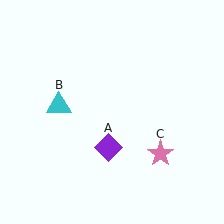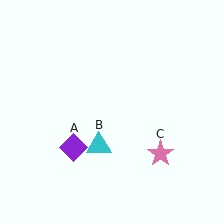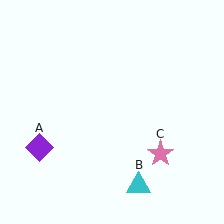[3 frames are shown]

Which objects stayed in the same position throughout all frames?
Pink star (object C) remained stationary.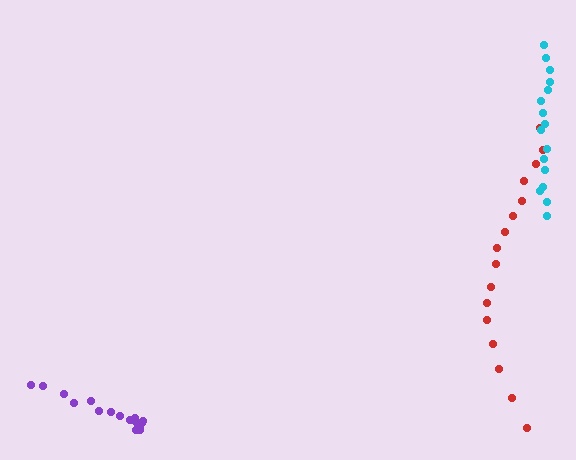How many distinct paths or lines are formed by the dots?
There are 3 distinct paths.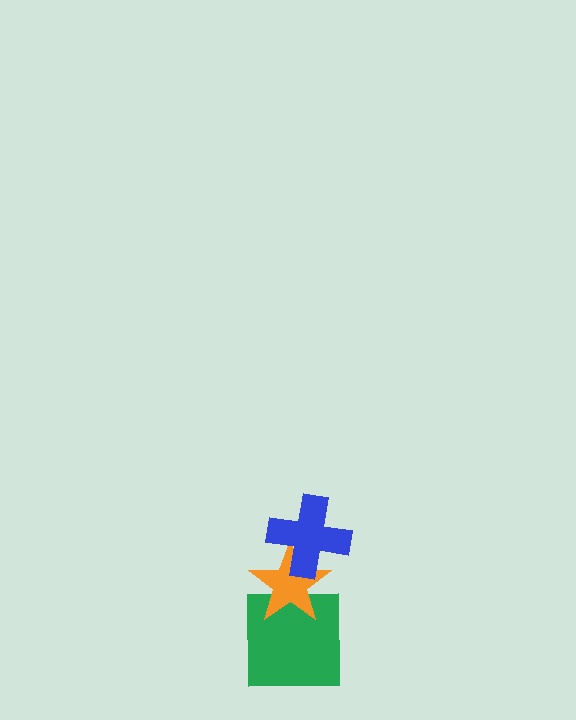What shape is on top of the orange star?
The blue cross is on top of the orange star.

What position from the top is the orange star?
The orange star is 2nd from the top.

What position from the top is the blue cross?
The blue cross is 1st from the top.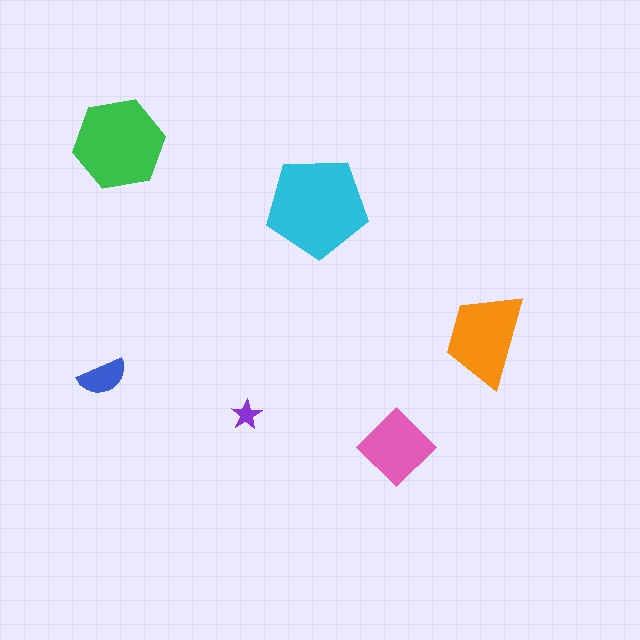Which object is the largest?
The cyan pentagon.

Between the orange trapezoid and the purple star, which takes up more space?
The orange trapezoid.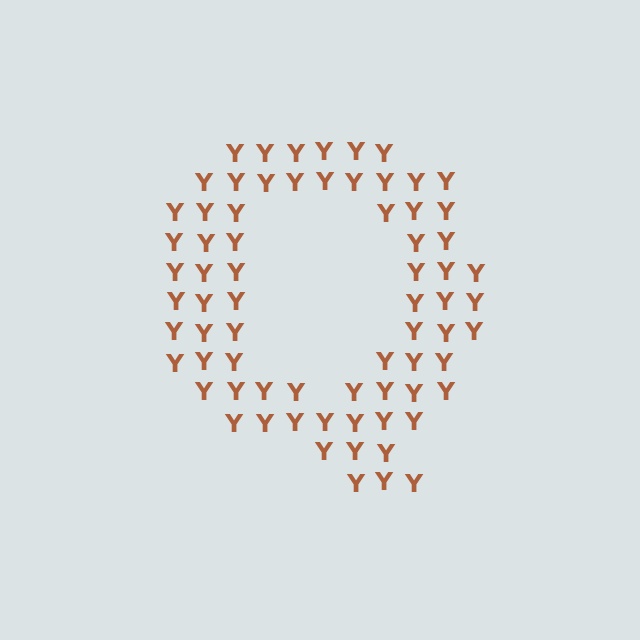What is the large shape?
The large shape is the letter Q.